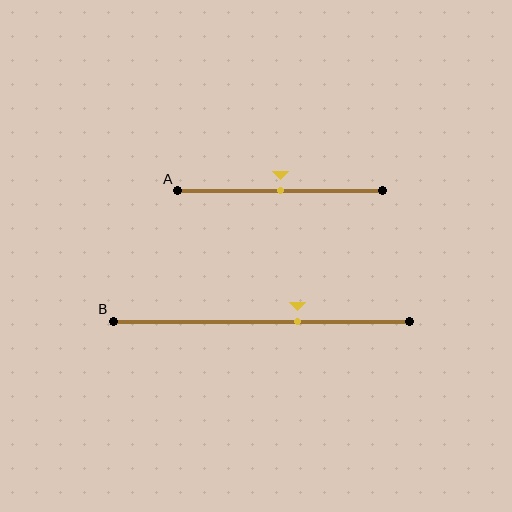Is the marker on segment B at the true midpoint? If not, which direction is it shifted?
No, the marker on segment B is shifted to the right by about 12% of the segment length.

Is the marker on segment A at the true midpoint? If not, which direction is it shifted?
Yes, the marker on segment A is at the true midpoint.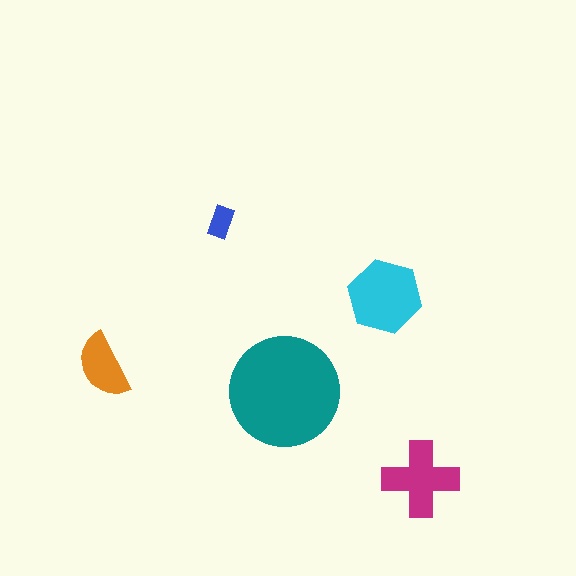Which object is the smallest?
The blue rectangle.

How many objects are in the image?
There are 5 objects in the image.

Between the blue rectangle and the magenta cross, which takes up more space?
The magenta cross.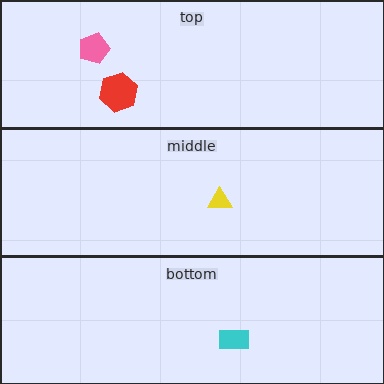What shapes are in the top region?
The pink pentagon, the red hexagon.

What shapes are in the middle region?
The yellow triangle.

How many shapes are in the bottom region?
1.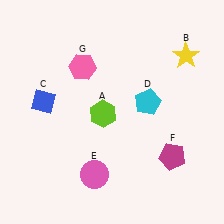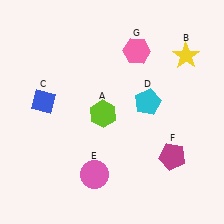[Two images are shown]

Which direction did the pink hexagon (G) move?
The pink hexagon (G) moved right.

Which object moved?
The pink hexagon (G) moved right.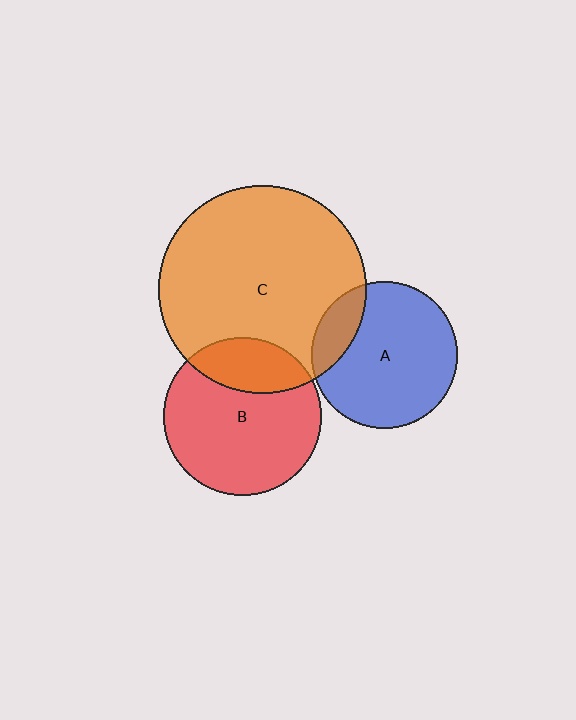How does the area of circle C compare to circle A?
Approximately 2.0 times.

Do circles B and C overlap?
Yes.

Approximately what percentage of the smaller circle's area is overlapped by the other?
Approximately 25%.